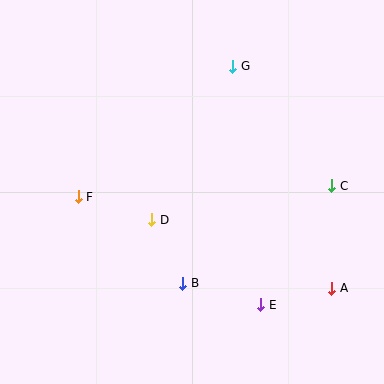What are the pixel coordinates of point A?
Point A is at (332, 288).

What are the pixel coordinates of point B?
Point B is at (183, 283).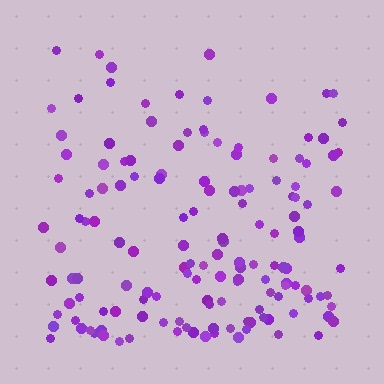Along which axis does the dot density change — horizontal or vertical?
Vertical.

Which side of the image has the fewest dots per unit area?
The top.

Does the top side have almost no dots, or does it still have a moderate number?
Still a moderate number, just noticeably fewer than the bottom.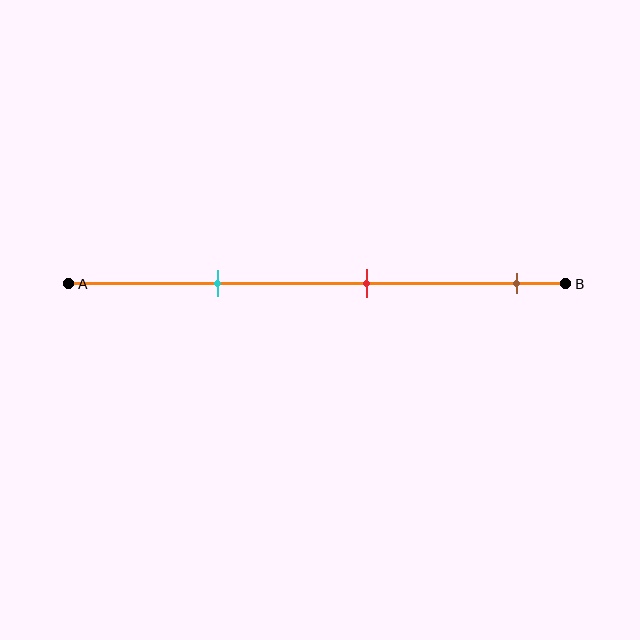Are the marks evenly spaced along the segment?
Yes, the marks are approximately evenly spaced.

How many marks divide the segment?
There are 3 marks dividing the segment.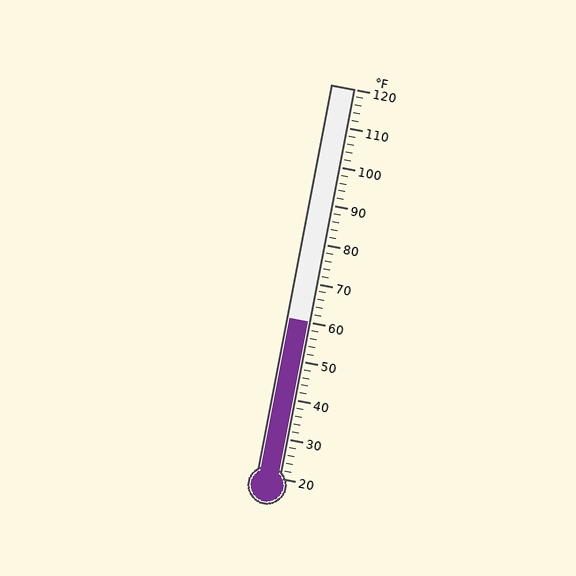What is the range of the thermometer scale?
The thermometer scale ranges from 20°F to 120°F.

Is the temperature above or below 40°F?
The temperature is above 40°F.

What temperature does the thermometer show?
The thermometer shows approximately 60°F.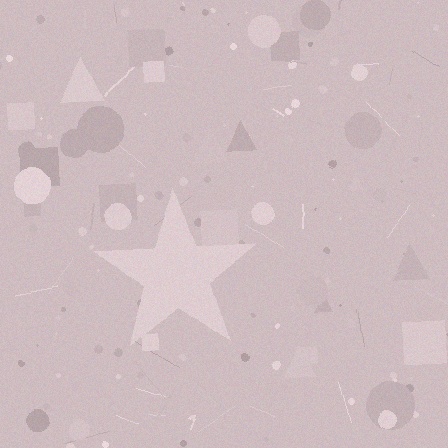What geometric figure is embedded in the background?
A star is embedded in the background.